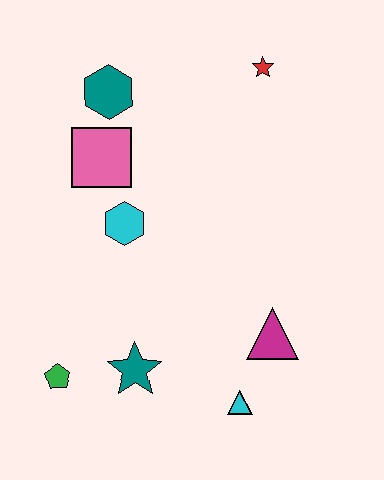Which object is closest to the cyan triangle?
The magenta triangle is closest to the cyan triangle.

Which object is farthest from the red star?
The green pentagon is farthest from the red star.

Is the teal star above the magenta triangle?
No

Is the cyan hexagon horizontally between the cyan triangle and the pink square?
Yes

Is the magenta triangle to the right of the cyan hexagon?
Yes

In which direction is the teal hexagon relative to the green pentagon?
The teal hexagon is above the green pentagon.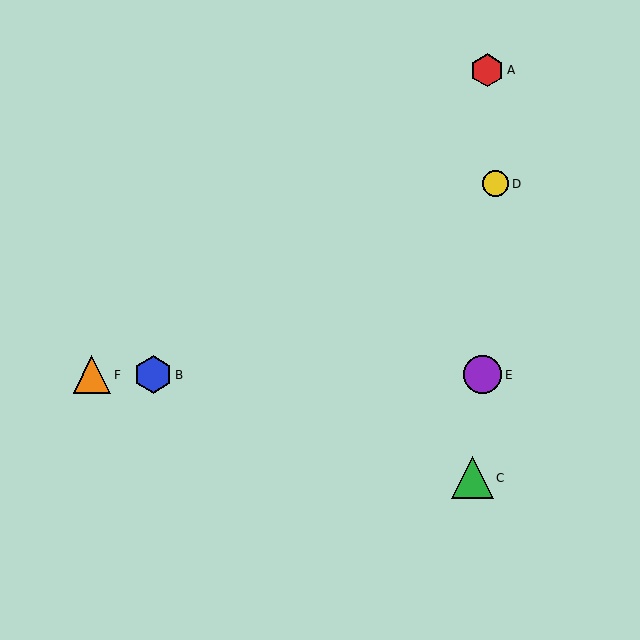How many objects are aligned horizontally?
3 objects (B, E, F) are aligned horizontally.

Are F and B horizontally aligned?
Yes, both are at y≈375.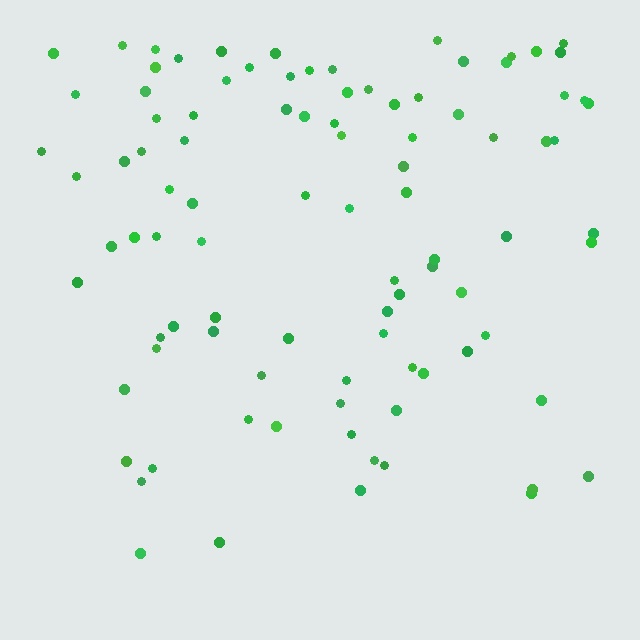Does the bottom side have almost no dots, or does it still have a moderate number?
Still a moderate number, just noticeably fewer than the top.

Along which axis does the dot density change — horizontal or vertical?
Vertical.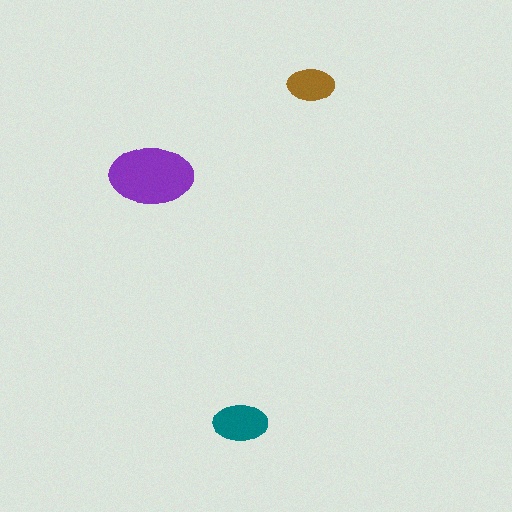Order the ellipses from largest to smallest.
the purple one, the teal one, the brown one.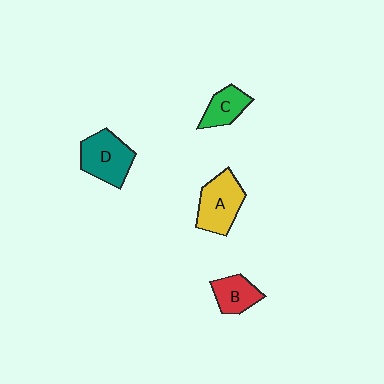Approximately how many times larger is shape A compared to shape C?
Approximately 1.6 times.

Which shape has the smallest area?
Shape C (green).